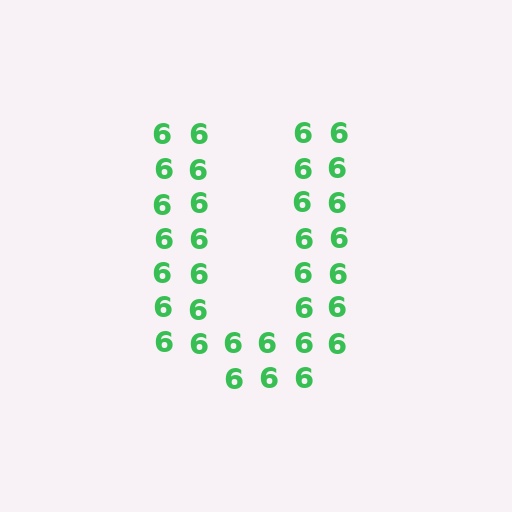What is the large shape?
The large shape is the letter U.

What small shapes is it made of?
It is made of small digit 6's.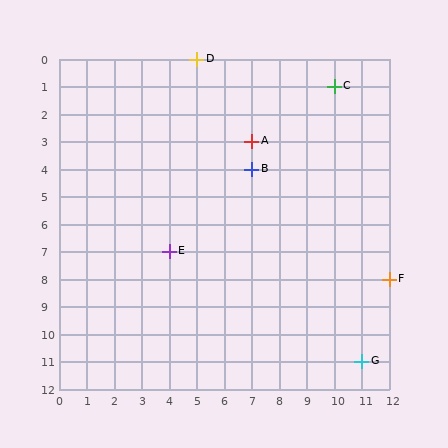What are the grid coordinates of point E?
Point E is at grid coordinates (4, 7).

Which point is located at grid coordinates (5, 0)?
Point D is at (5, 0).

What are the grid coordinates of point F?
Point F is at grid coordinates (12, 8).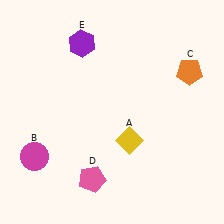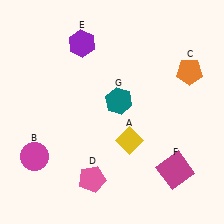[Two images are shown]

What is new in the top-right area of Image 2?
A teal hexagon (G) was added in the top-right area of Image 2.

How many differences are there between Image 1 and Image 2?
There are 2 differences between the two images.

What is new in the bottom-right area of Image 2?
A magenta square (F) was added in the bottom-right area of Image 2.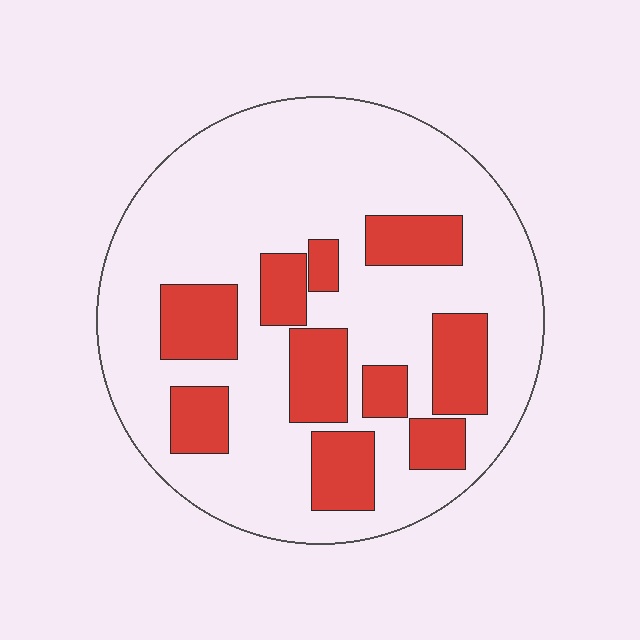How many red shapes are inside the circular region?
10.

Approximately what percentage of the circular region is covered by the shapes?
Approximately 25%.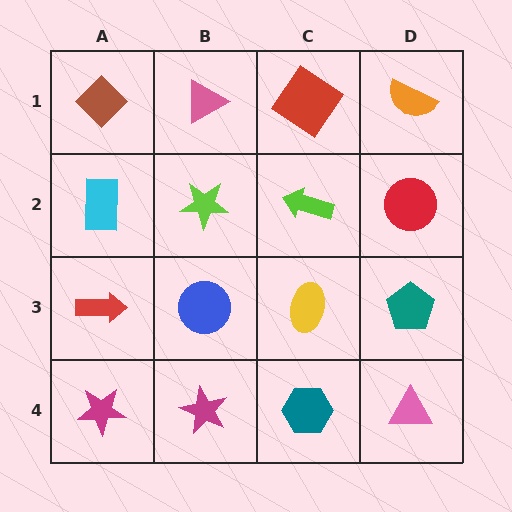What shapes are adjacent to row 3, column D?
A red circle (row 2, column D), a pink triangle (row 4, column D), a yellow ellipse (row 3, column C).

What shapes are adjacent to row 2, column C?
A red diamond (row 1, column C), a yellow ellipse (row 3, column C), a lime star (row 2, column B), a red circle (row 2, column D).